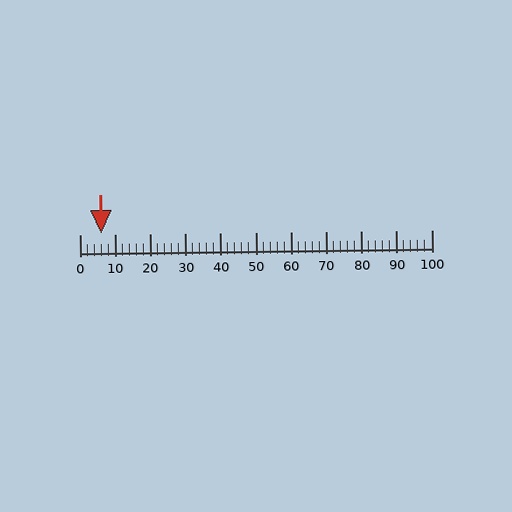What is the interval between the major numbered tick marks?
The major tick marks are spaced 10 units apart.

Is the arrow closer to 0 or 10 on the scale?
The arrow is closer to 10.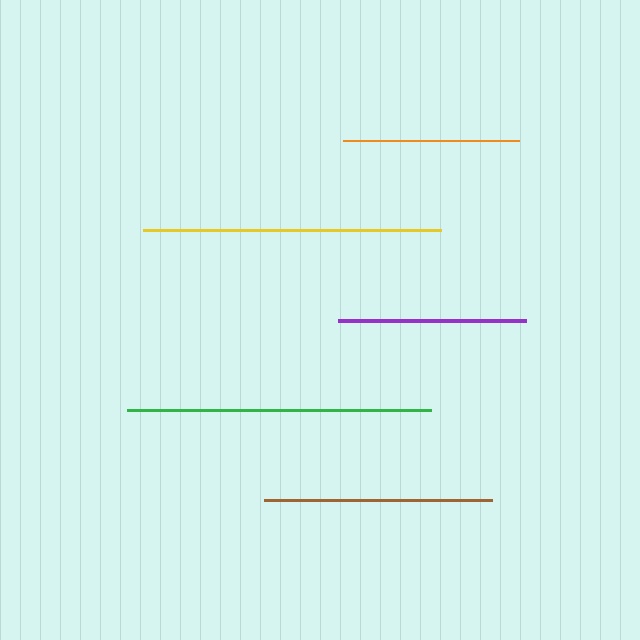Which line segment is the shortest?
The orange line is the shortest at approximately 176 pixels.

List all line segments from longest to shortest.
From longest to shortest: green, yellow, brown, purple, orange.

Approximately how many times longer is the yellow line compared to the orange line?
The yellow line is approximately 1.7 times the length of the orange line.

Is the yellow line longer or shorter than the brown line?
The yellow line is longer than the brown line.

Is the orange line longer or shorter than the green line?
The green line is longer than the orange line.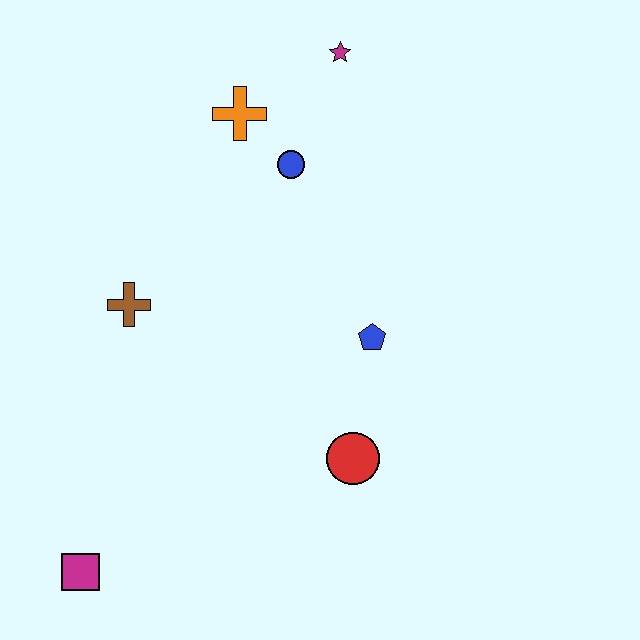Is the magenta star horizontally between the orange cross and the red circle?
Yes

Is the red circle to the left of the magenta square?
No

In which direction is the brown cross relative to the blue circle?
The brown cross is to the left of the blue circle.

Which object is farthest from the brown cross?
The magenta star is farthest from the brown cross.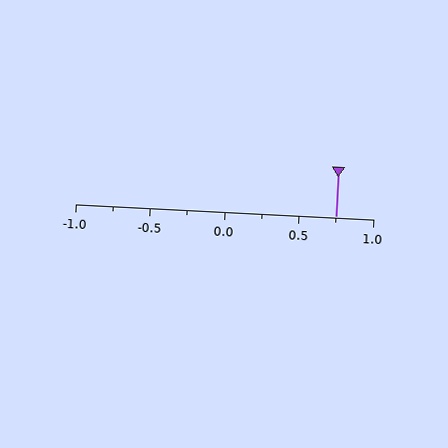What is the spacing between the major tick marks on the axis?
The major ticks are spaced 0.5 apart.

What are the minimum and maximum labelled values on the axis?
The axis runs from -1.0 to 1.0.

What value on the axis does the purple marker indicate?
The marker indicates approximately 0.75.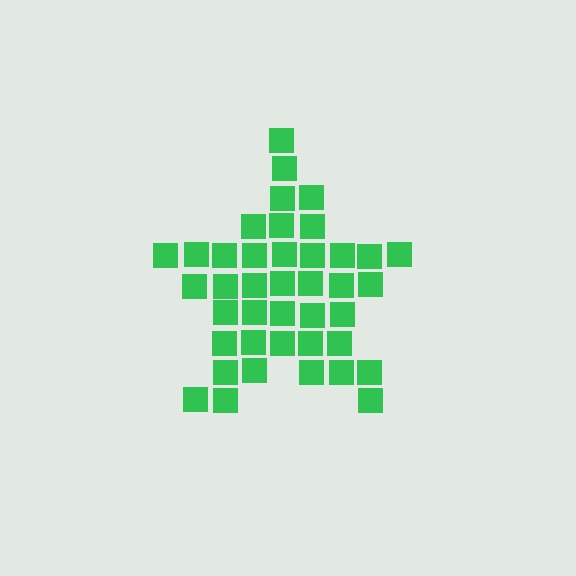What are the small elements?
The small elements are squares.